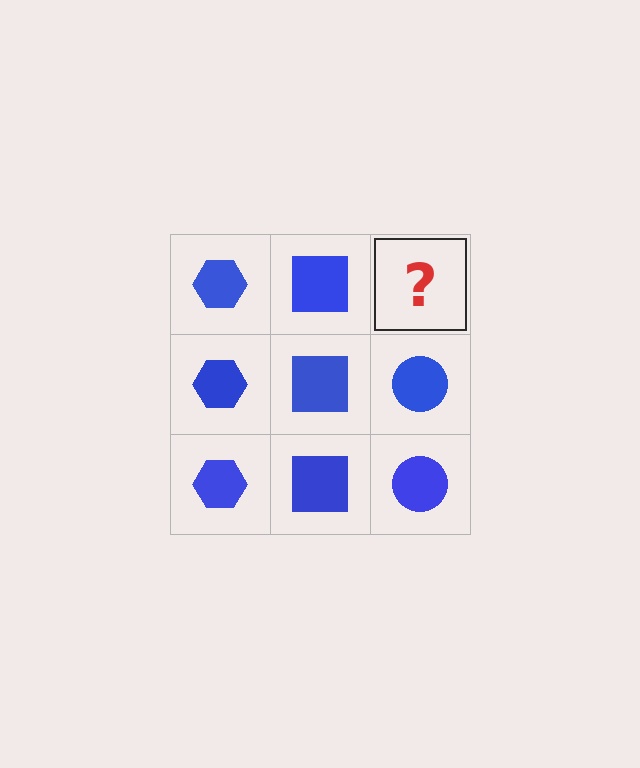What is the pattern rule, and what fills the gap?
The rule is that each column has a consistent shape. The gap should be filled with a blue circle.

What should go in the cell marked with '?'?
The missing cell should contain a blue circle.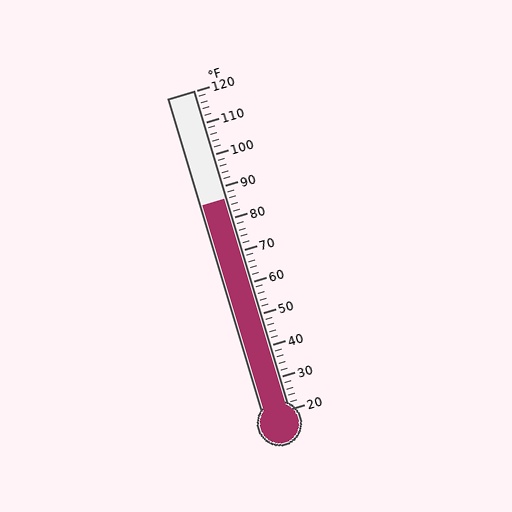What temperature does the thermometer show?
The thermometer shows approximately 86°F.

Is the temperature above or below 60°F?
The temperature is above 60°F.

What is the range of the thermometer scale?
The thermometer scale ranges from 20°F to 120°F.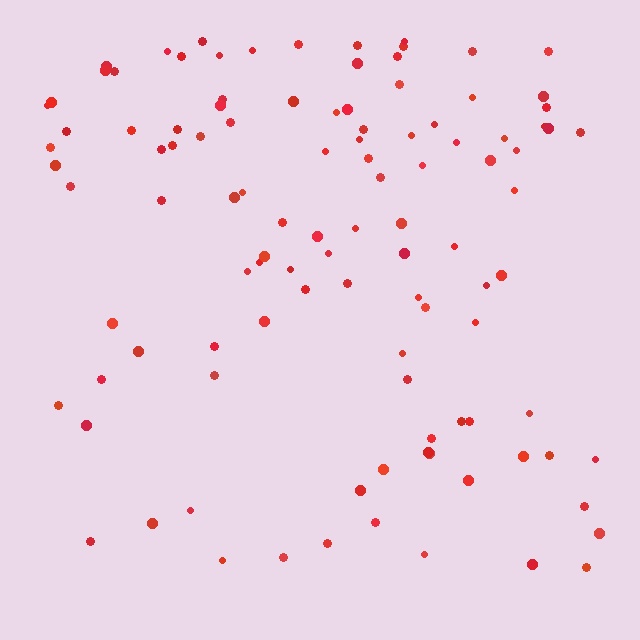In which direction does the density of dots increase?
From bottom to top, with the top side densest.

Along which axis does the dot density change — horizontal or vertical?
Vertical.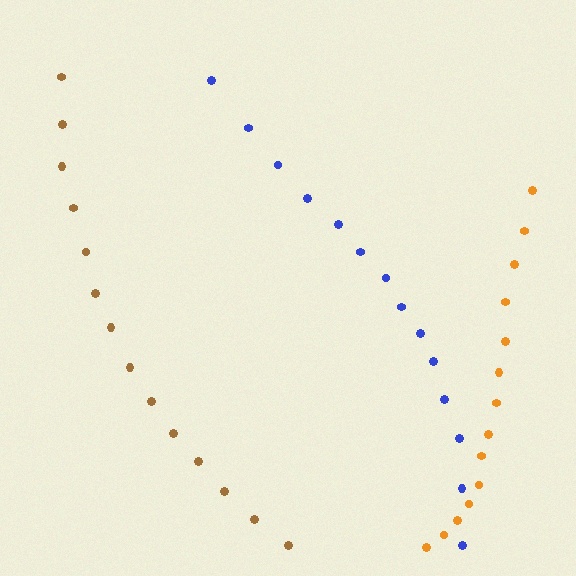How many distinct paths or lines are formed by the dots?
There are 3 distinct paths.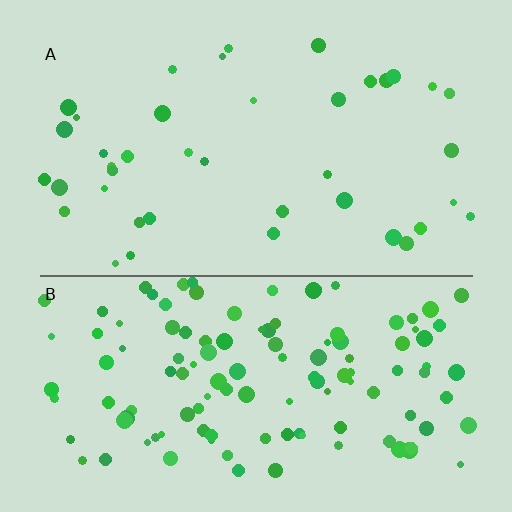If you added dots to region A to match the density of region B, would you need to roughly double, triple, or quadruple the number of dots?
Approximately triple.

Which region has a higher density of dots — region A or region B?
B (the bottom).